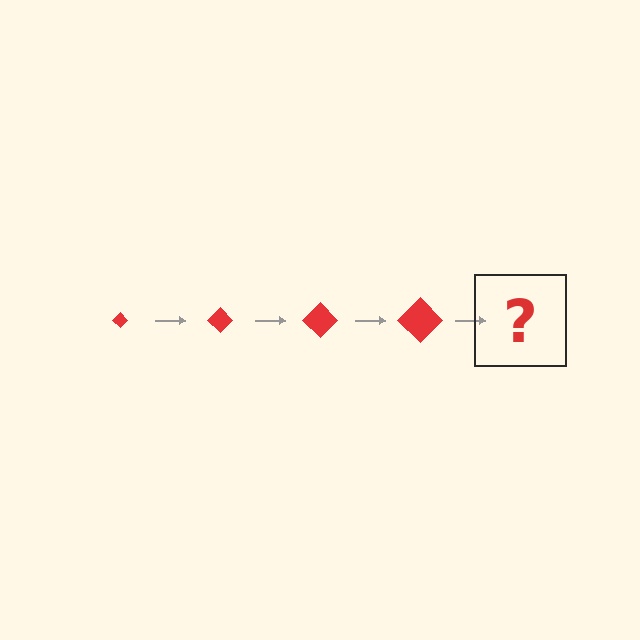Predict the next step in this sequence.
The next step is a red diamond, larger than the previous one.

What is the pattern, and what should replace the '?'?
The pattern is that the diamond gets progressively larger each step. The '?' should be a red diamond, larger than the previous one.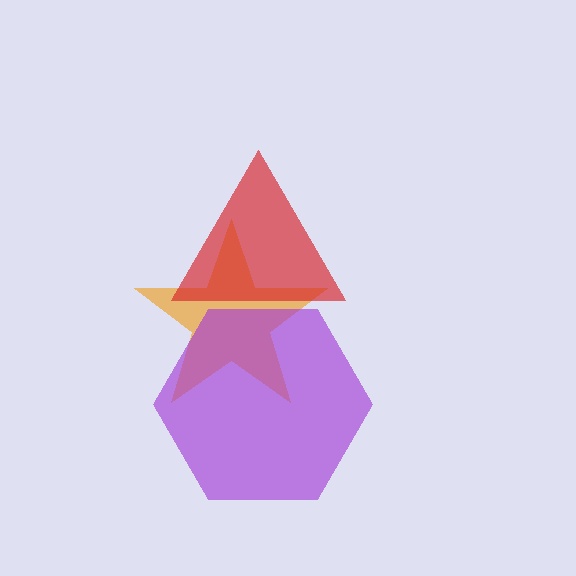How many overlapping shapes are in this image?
There are 3 overlapping shapes in the image.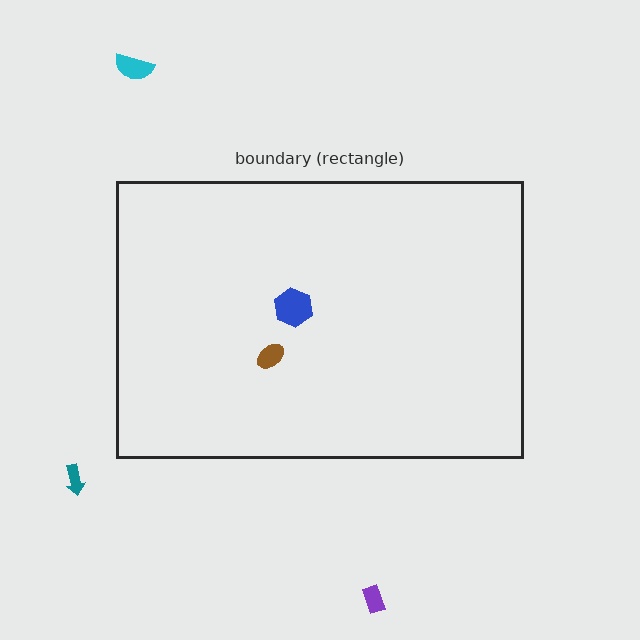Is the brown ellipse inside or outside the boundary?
Inside.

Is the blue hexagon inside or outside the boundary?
Inside.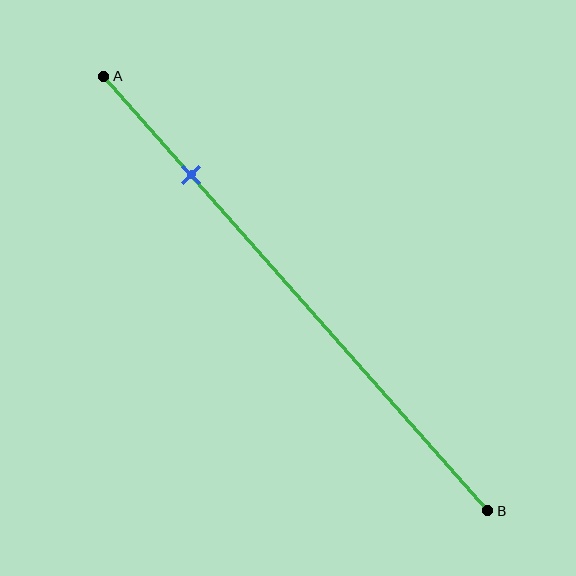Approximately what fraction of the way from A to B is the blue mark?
The blue mark is approximately 25% of the way from A to B.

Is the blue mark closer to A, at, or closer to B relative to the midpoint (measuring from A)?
The blue mark is closer to point A than the midpoint of segment AB.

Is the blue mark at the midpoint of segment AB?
No, the mark is at about 25% from A, not at the 50% midpoint.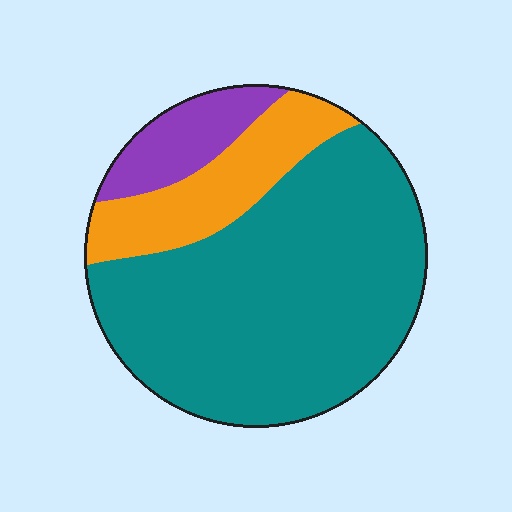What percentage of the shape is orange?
Orange takes up about one fifth (1/5) of the shape.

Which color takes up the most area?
Teal, at roughly 70%.